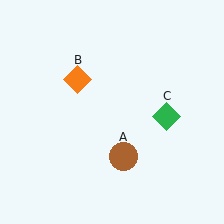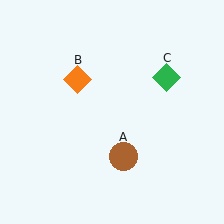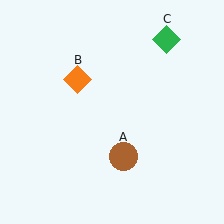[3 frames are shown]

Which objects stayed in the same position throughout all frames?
Brown circle (object A) and orange diamond (object B) remained stationary.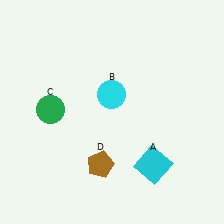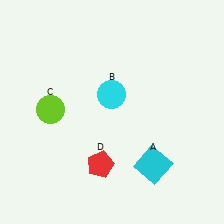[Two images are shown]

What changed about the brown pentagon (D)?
In Image 1, D is brown. In Image 2, it changed to red.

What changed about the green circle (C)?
In Image 1, C is green. In Image 2, it changed to lime.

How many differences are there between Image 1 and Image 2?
There are 2 differences between the two images.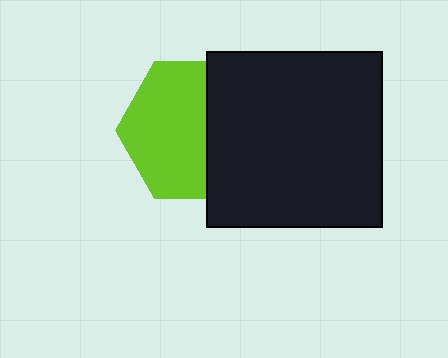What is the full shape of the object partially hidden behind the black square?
The partially hidden object is a lime hexagon.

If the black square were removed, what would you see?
You would see the complete lime hexagon.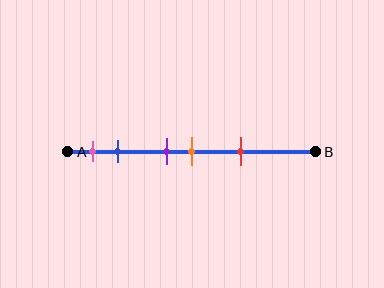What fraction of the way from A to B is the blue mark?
The blue mark is approximately 20% (0.2) of the way from A to B.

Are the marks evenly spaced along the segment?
No, the marks are not evenly spaced.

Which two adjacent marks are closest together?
The purple and orange marks are the closest adjacent pair.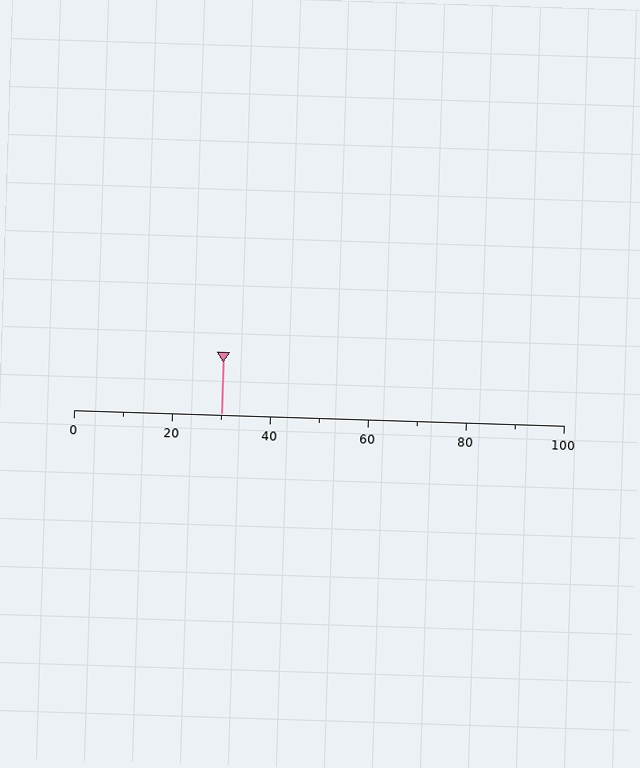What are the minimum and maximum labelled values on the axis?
The axis runs from 0 to 100.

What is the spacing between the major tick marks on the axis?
The major ticks are spaced 20 apart.